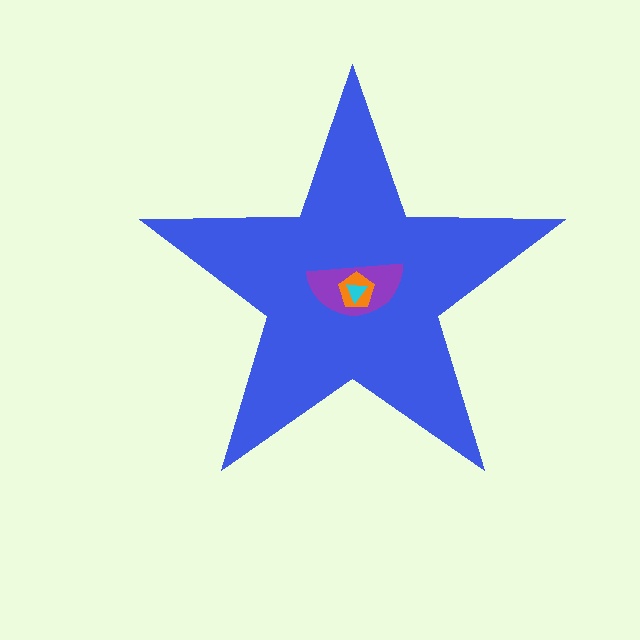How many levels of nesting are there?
4.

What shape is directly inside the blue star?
The purple semicircle.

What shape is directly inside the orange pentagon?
The cyan triangle.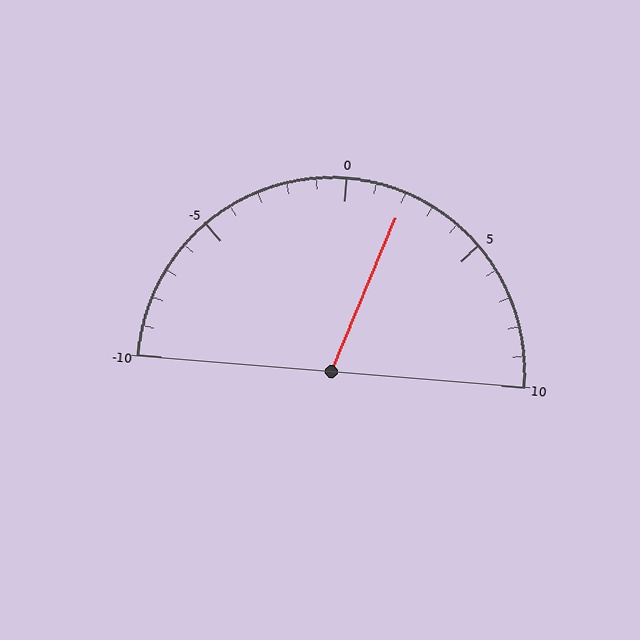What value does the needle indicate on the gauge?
The needle indicates approximately 2.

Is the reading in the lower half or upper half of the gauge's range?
The reading is in the upper half of the range (-10 to 10).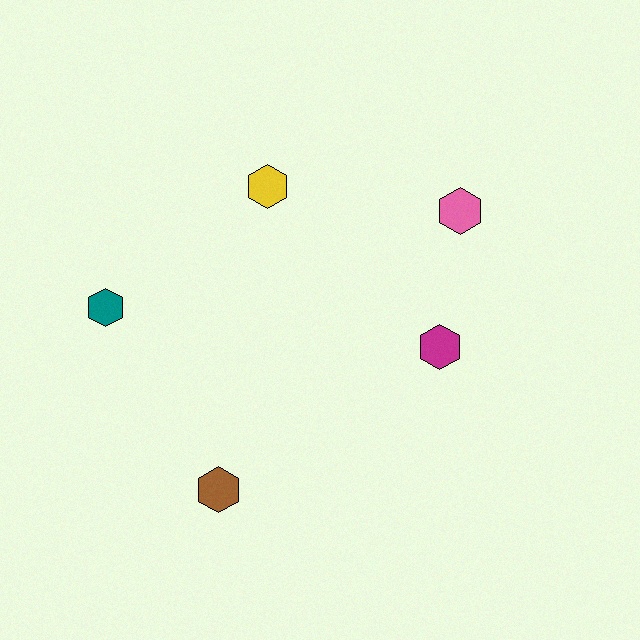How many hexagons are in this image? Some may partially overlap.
There are 5 hexagons.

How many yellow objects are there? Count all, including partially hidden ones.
There is 1 yellow object.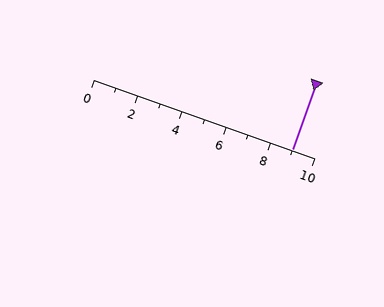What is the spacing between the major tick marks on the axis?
The major ticks are spaced 2 apart.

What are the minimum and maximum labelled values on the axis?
The axis runs from 0 to 10.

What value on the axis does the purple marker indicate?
The marker indicates approximately 9.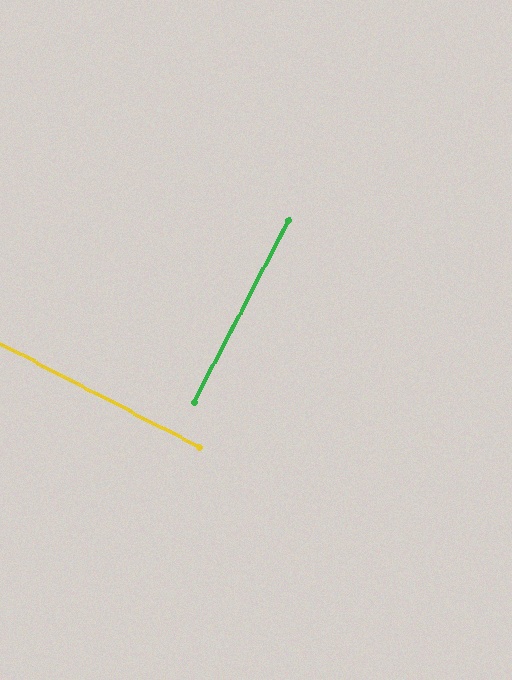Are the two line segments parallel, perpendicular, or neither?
Perpendicular — they meet at approximately 90°.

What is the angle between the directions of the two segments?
Approximately 90 degrees.